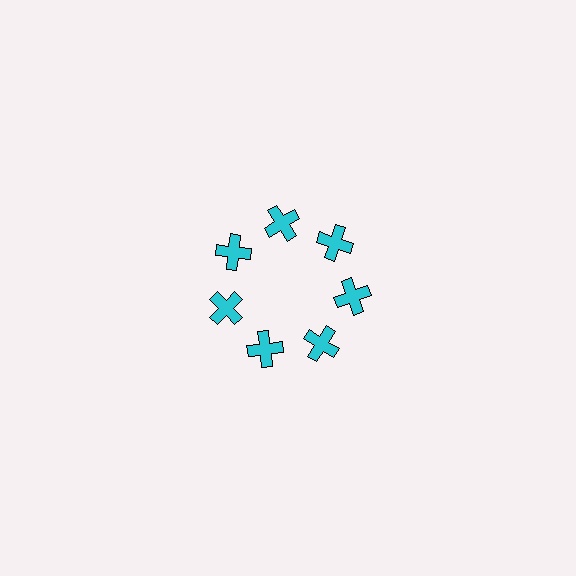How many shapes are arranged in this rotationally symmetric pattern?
There are 7 shapes, arranged in 7 groups of 1.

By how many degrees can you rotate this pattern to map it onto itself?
The pattern maps onto itself every 51 degrees of rotation.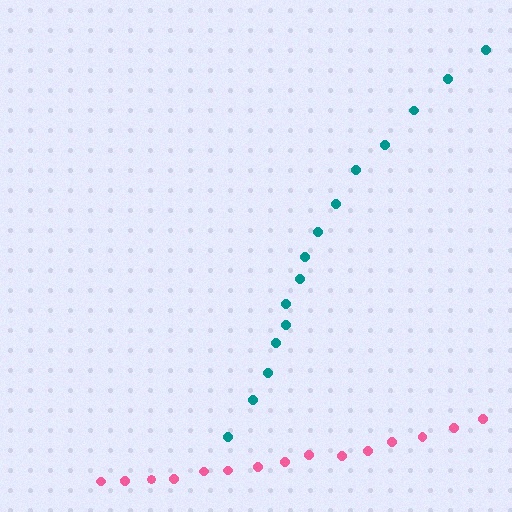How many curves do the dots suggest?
There are 2 distinct paths.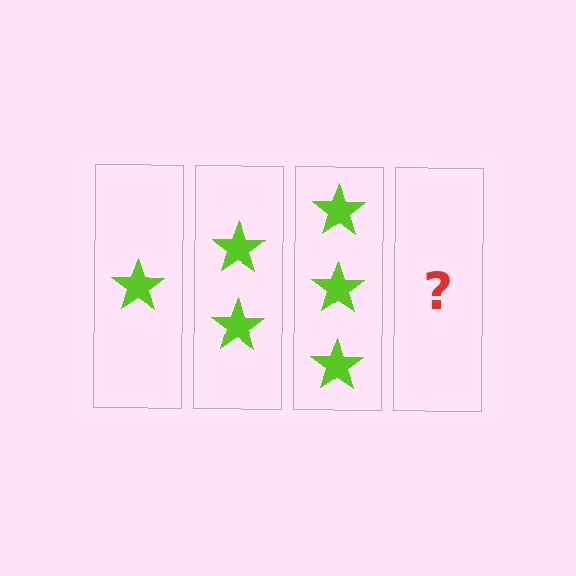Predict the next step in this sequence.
The next step is 4 stars.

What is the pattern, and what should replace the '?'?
The pattern is that each step adds one more star. The '?' should be 4 stars.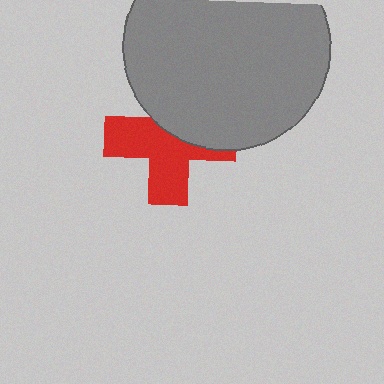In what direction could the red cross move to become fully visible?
The red cross could move down. That would shift it out from behind the gray circle entirely.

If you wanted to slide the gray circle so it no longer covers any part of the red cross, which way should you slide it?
Slide it up — that is the most direct way to separate the two shapes.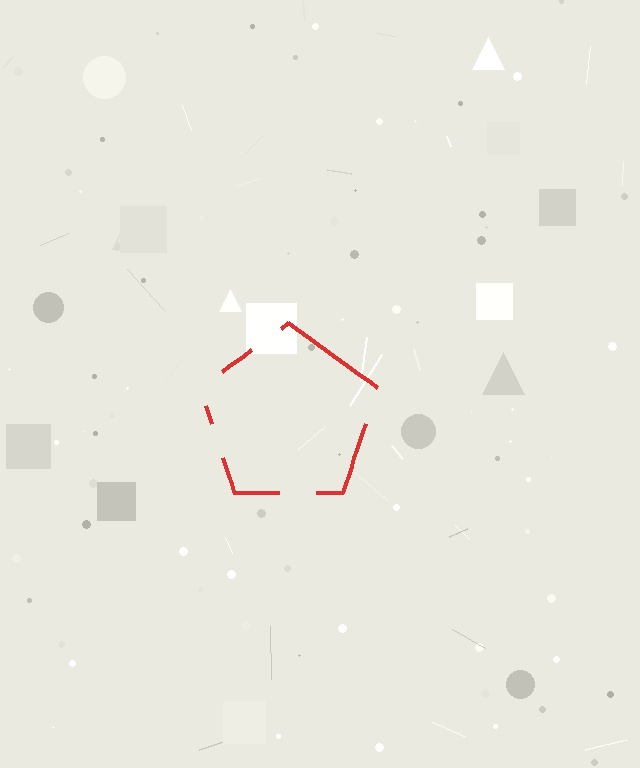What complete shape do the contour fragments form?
The contour fragments form a pentagon.